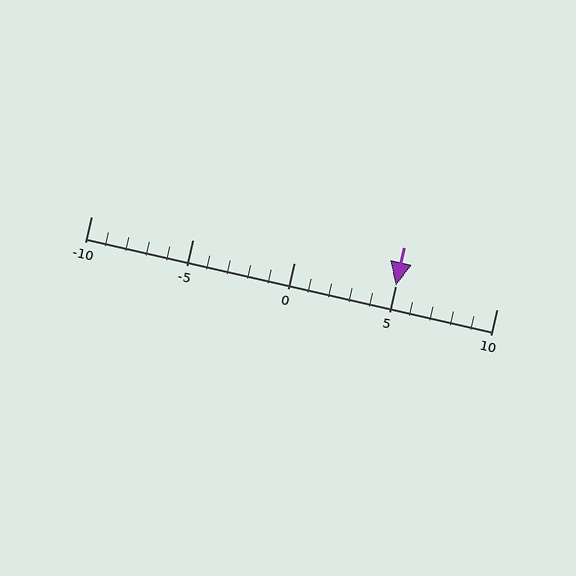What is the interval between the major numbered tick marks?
The major tick marks are spaced 5 units apart.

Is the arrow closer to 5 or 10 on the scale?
The arrow is closer to 5.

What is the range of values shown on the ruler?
The ruler shows values from -10 to 10.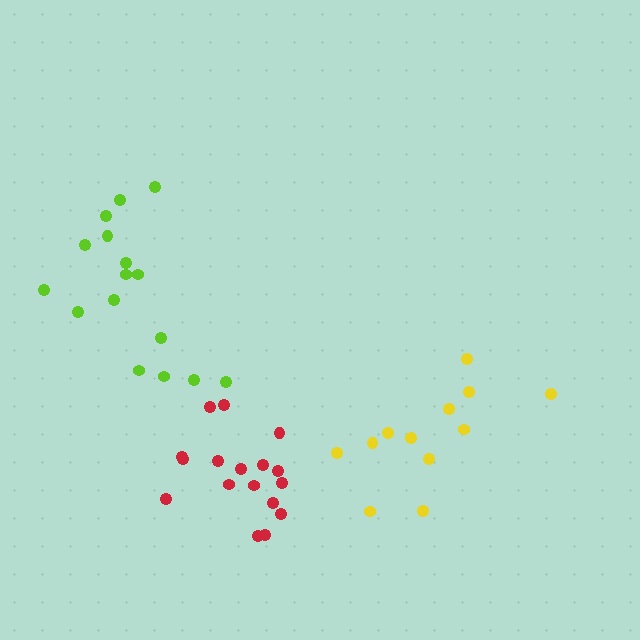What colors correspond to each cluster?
The clusters are colored: yellow, lime, red.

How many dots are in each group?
Group 1: 12 dots, Group 2: 16 dots, Group 3: 17 dots (45 total).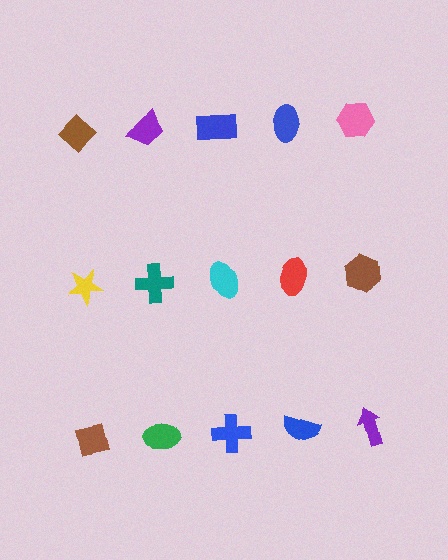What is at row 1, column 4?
A blue ellipse.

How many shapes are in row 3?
5 shapes.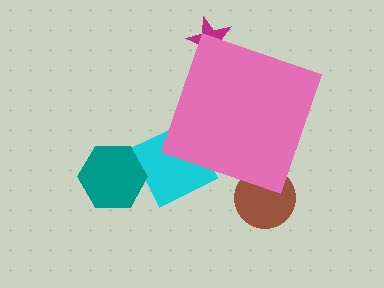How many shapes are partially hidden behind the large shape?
3 shapes are partially hidden.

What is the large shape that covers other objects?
A pink diamond.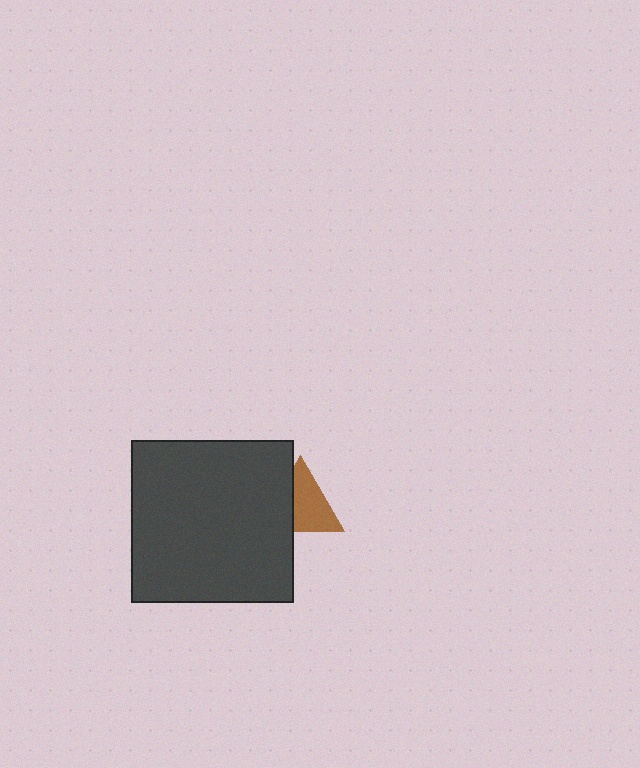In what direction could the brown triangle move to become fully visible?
The brown triangle could move right. That would shift it out from behind the dark gray square entirely.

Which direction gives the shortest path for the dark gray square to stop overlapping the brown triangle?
Moving left gives the shortest separation.